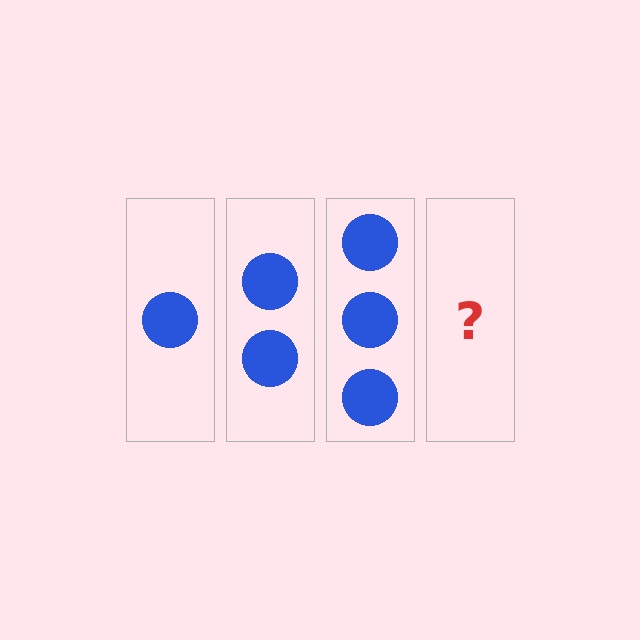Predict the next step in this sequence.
The next step is 4 circles.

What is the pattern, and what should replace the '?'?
The pattern is that each step adds one more circle. The '?' should be 4 circles.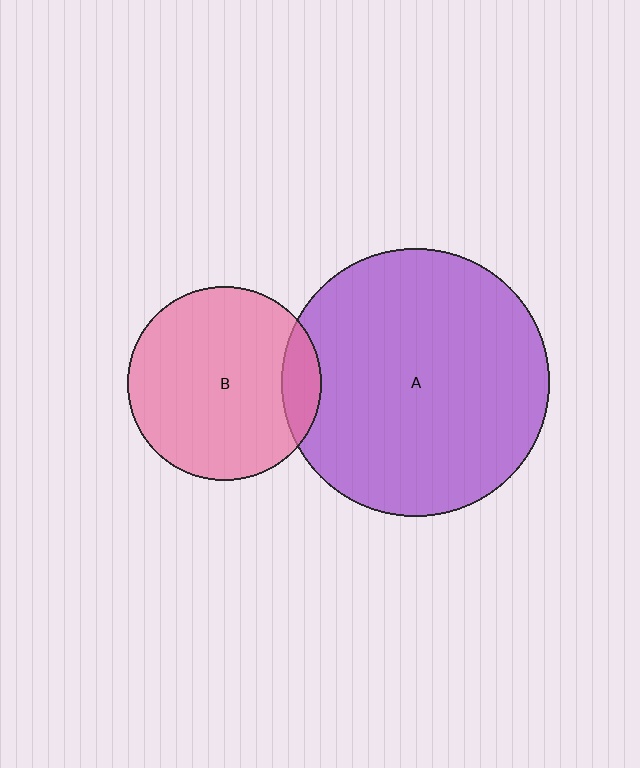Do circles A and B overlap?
Yes.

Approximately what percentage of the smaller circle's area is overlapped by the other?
Approximately 10%.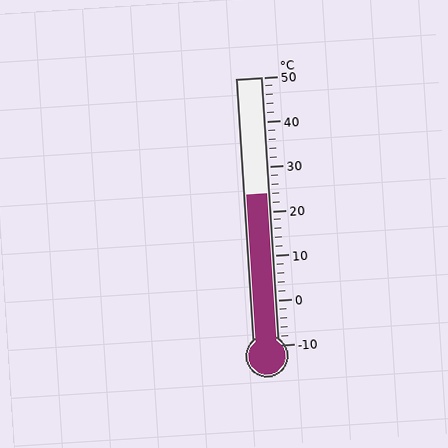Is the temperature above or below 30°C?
The temperature is below 30°C.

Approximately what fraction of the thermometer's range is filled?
The thermometer is filled to approximately 55% of its range.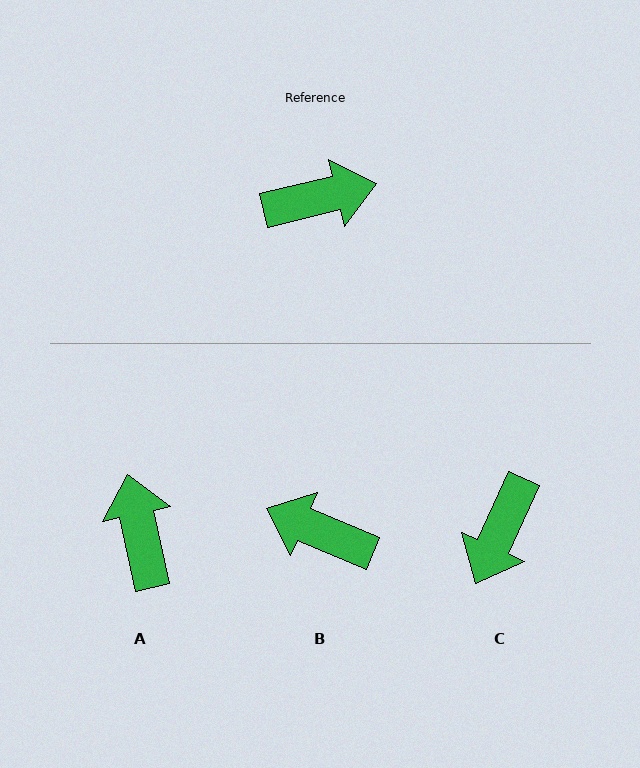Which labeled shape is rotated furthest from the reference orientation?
B, about 143 degrees away.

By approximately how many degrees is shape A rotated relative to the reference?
Approximately 89 degrees counter-clockwise.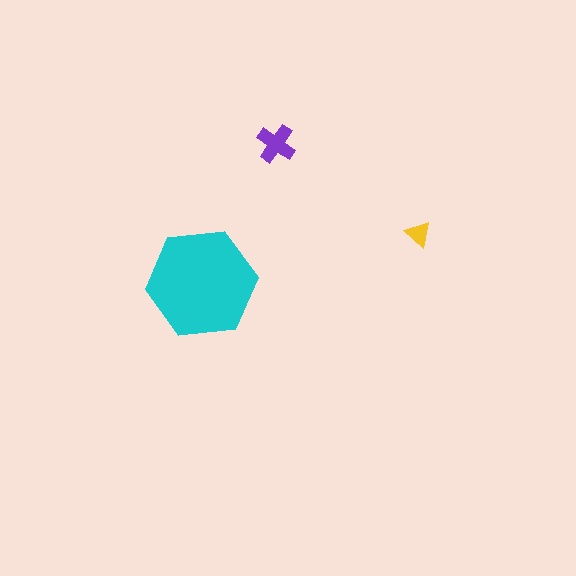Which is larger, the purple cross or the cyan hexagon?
The cyan hexagon.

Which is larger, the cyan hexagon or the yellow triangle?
The cyan hexagon.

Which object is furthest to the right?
The yellow triangle is rightmost.